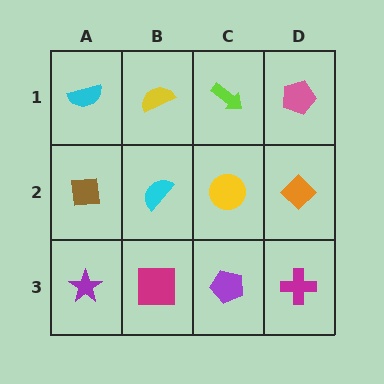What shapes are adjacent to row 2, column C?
A lime arrow (row 1, column C), a purple pentagon (row 3, column C), a cyan semicircle (row 2, column B), an orange diamond (row 2, column D).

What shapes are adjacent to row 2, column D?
A pink pentagon (row 1, column D), a magenta cross (row 3, column D), a yellow circle (row 2, column C).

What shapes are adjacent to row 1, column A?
A brown square (row 2, column A), a yellow semicircle (row 1, column B).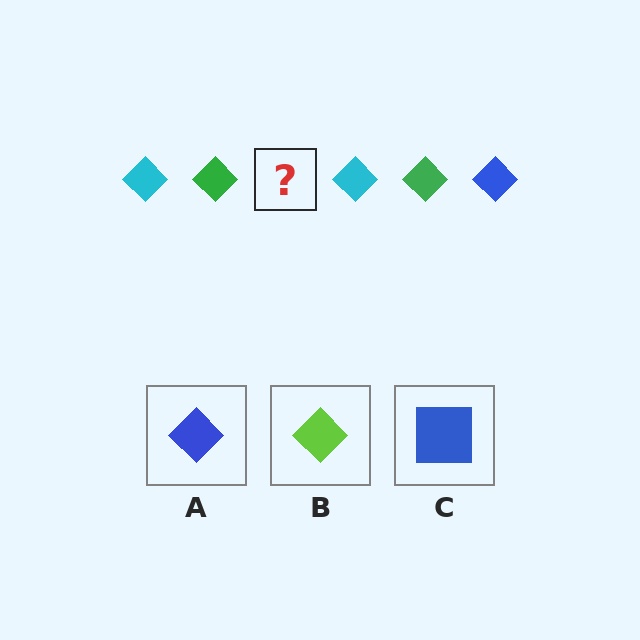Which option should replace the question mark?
Option A.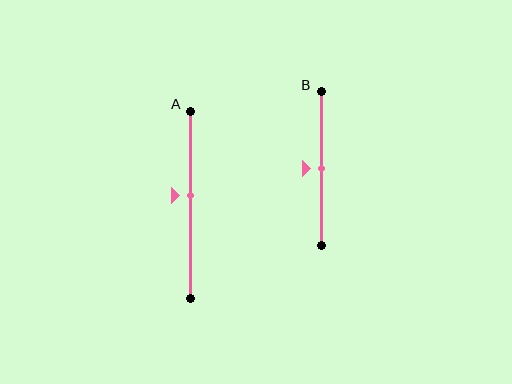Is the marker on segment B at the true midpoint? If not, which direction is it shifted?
Yes, the marker on segment B is at the true midpoint.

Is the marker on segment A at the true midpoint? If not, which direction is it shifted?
No, the marker on segment A is shifted upward by about 5% of the segment length.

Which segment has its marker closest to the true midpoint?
Segment B has its marker closest to the true midpoint.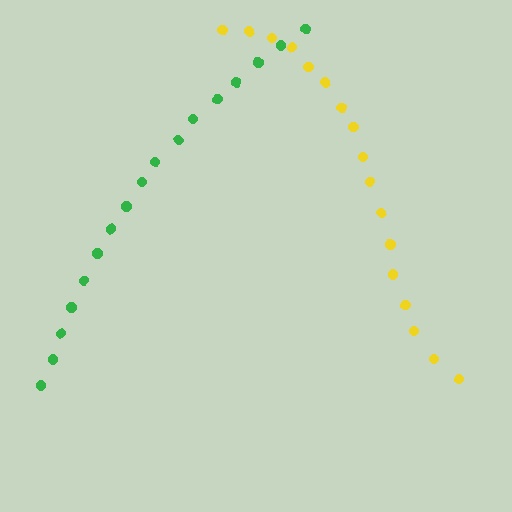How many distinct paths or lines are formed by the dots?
There are 2 distinct paths.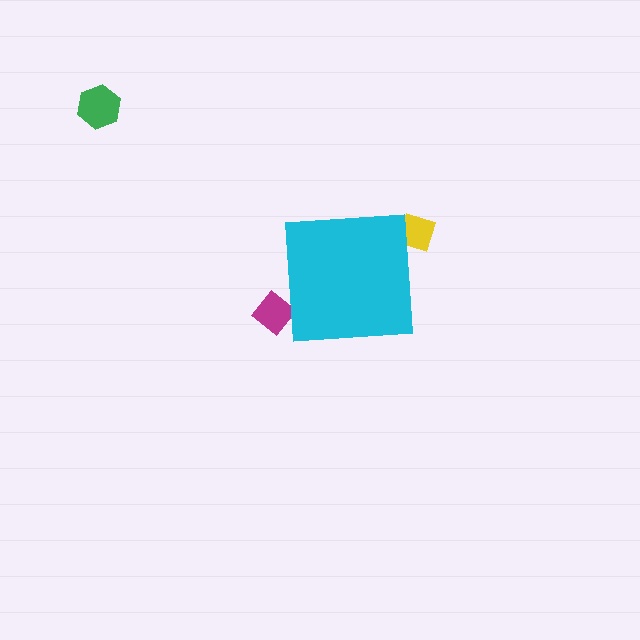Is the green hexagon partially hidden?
No, the green hexagon is fully visible.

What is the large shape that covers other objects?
A cyan square.